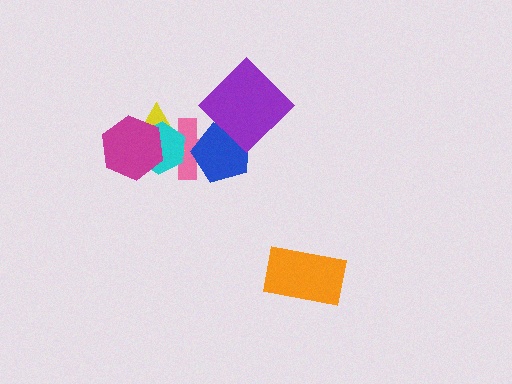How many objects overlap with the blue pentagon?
2 objects overlap with the blue pentagon.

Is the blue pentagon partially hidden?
Yes, it is partially covered by another shape.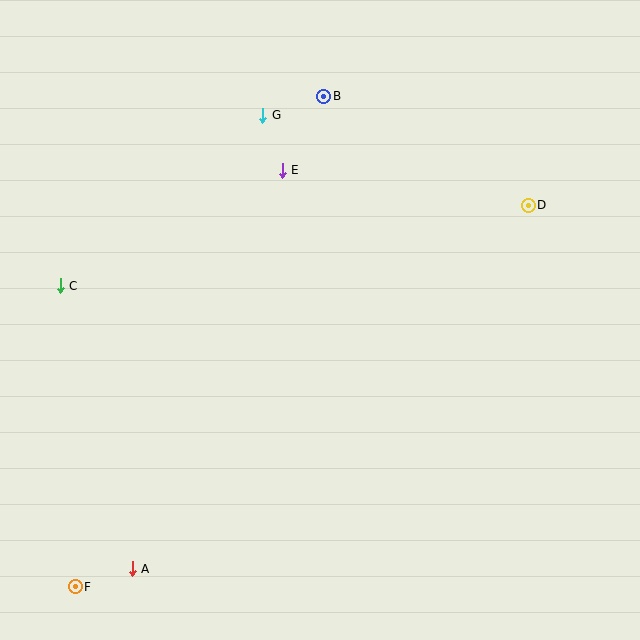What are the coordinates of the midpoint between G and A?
The midpoint between G and A is at (197, 342).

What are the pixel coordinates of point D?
Point D is at (528, 205).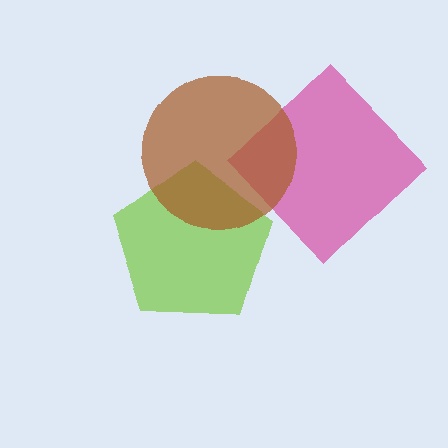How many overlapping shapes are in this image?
There are 3 overlapping shapes in the image.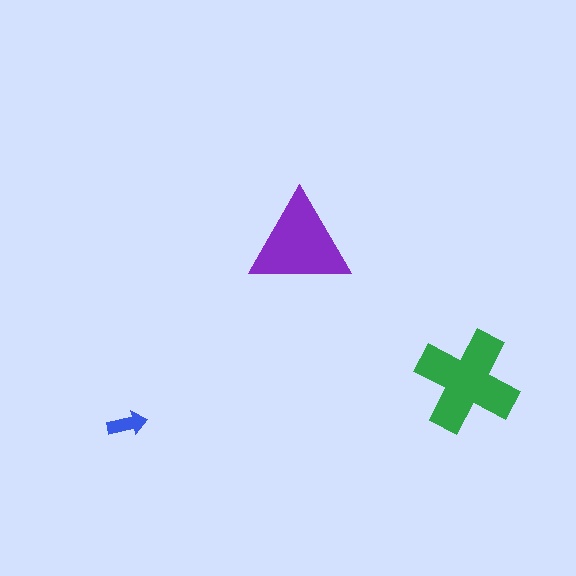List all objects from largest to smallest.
The green cross, the purple triangle, the blue arrow.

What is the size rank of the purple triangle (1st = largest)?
2nd.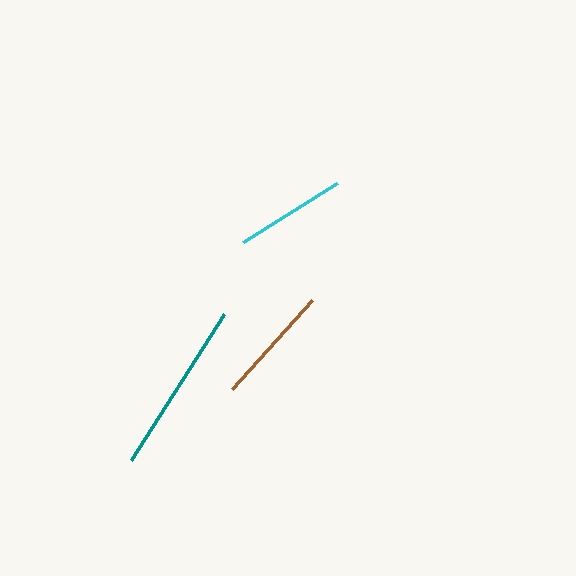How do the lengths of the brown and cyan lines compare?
The brown and cyan lines are approximately the same length.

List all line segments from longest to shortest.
From longest to shortest: teal, brown, cyan.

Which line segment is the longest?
The teal line is the longest at approximately 174 pixels.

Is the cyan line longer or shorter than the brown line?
The brown line is longer than the cyan line.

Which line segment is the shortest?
The cyan line is the shortest at approximately 111 pixels.